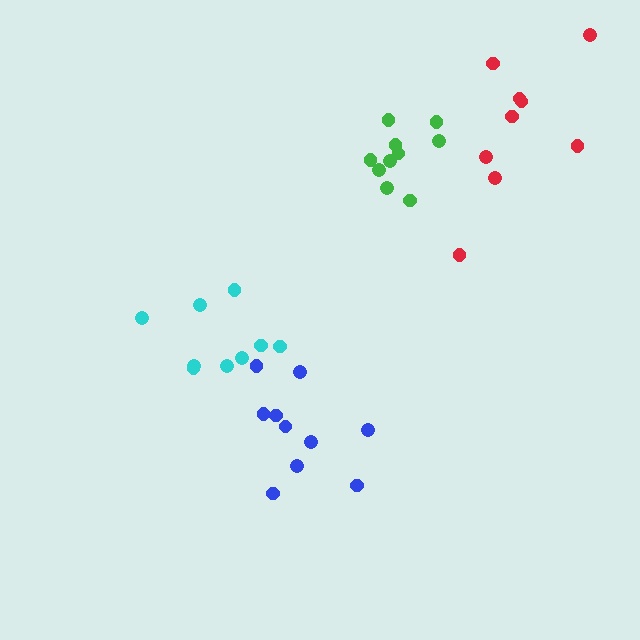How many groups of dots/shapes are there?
There are 4 groups.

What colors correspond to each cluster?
The clusters are colored: green, cyan, red, blue.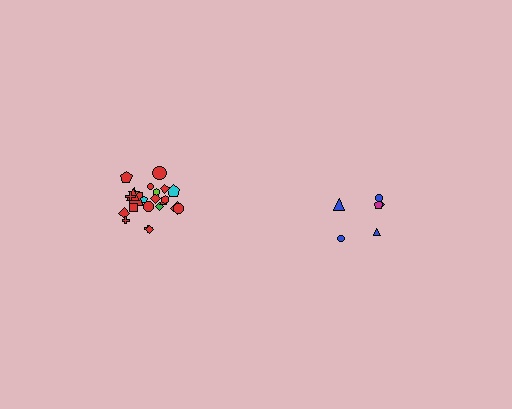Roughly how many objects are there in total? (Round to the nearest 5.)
Roughly 30 objects in total.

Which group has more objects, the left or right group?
The left group.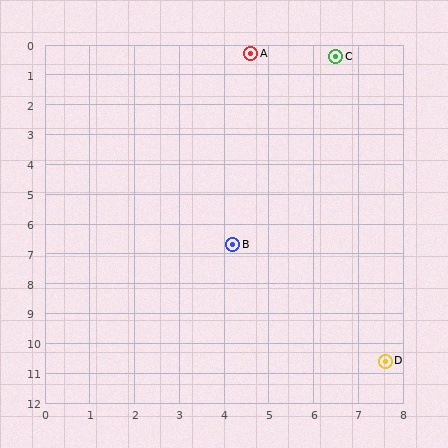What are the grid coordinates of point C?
Point C is at approximately (6.5, 0.4).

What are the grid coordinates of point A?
Point A is at approximately (4.6, 0.3).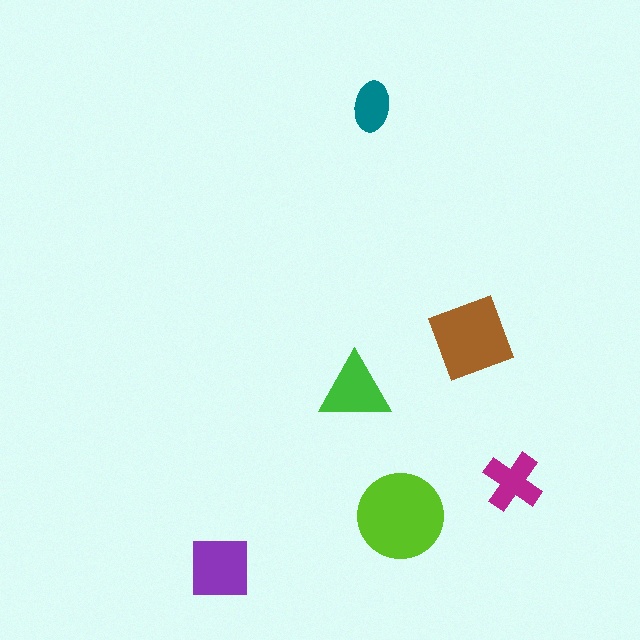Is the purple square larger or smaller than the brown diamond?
Smaller.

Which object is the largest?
The lime circle.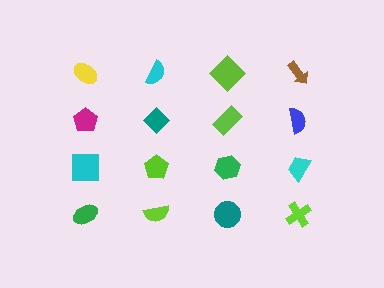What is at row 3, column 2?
A lime pentagon.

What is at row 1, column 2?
A cyan semicircle.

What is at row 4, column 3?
A teal circle.